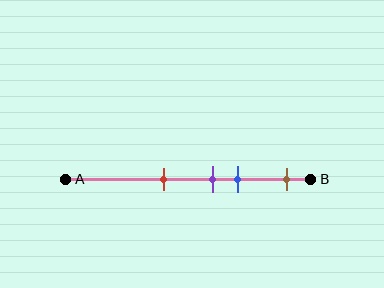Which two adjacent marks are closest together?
The purple and blue marks are the closest adjacent pair.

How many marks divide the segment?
There are 4 marks dividing the segment.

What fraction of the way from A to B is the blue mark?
The blue mark is approximately 70% (0.7) of the way from A to B.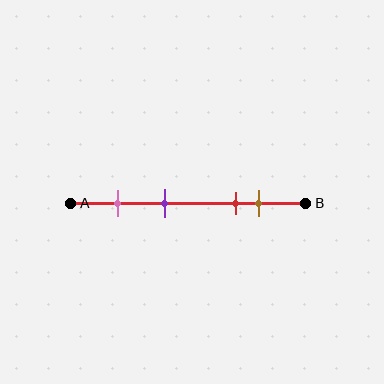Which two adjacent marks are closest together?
The red and brown marks are the closest adjacent pair.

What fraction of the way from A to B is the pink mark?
The pink mark is approximately 20% (0.2) of the way from A to B.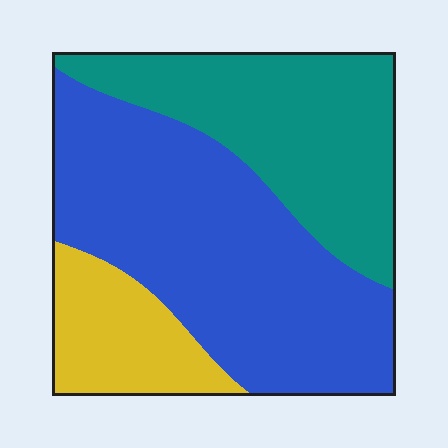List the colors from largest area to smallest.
From largest to smallest: blue, teal, yellow.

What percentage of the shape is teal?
Teal covers 33% of the shape.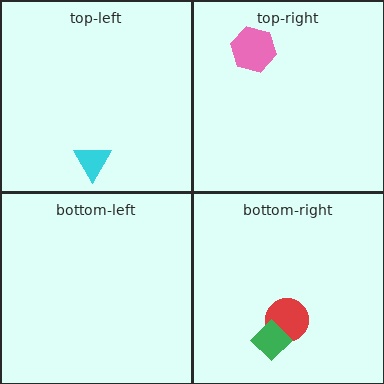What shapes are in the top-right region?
The pink hexagon.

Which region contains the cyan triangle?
The top-left region.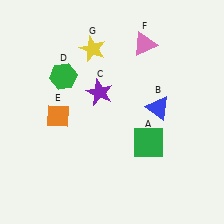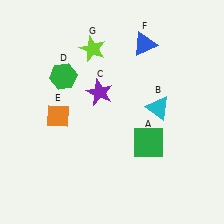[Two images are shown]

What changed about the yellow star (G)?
In Image 1, G is yellow. In Image 2, it changed to lime.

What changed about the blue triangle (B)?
In Image 1, B is blue. In Image 2, it changed to cyan.